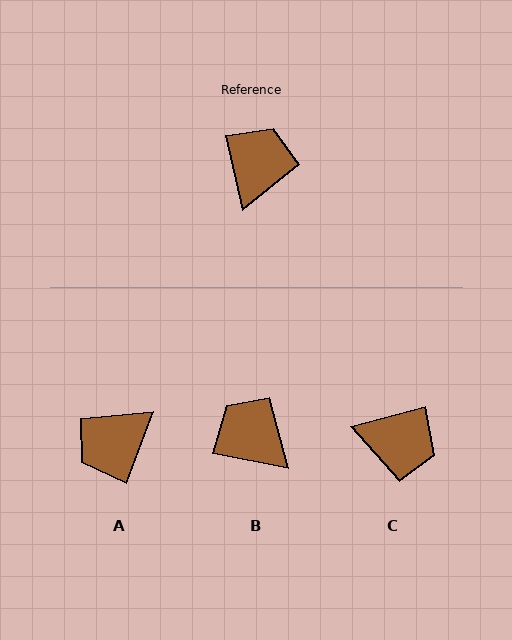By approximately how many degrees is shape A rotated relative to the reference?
Approximately 147 degrees counter-clockwise.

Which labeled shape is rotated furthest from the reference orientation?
A, about 147 degrees away.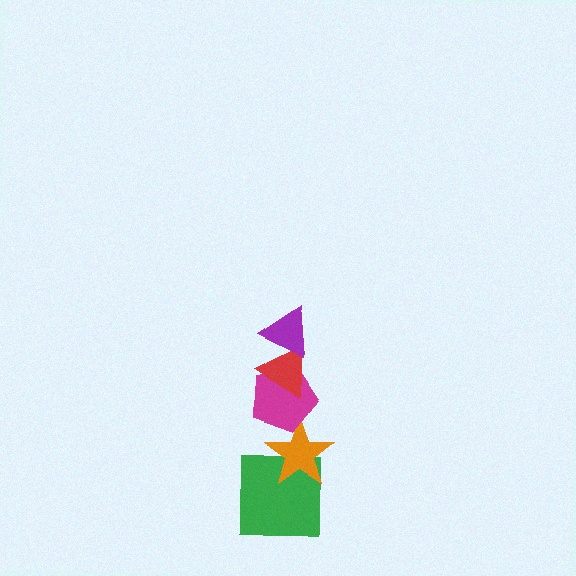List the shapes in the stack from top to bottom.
From top to bottom: the purple triangle, the red triangle, the magenta pentagon, the orange star, the green square.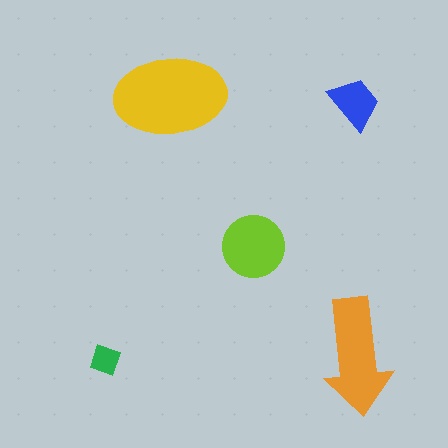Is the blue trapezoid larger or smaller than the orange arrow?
Smaller.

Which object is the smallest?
The green diamond.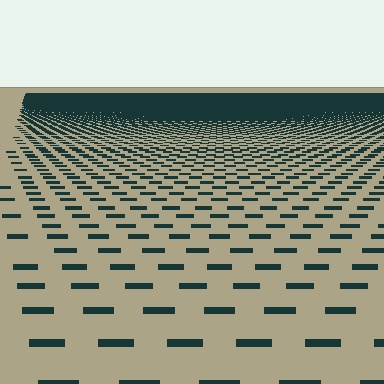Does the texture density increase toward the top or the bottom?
Density increases toward the top.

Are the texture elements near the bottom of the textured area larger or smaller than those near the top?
Larger. Near the bottom, elements are closer to the viewer and appear at a bigger on-screen size.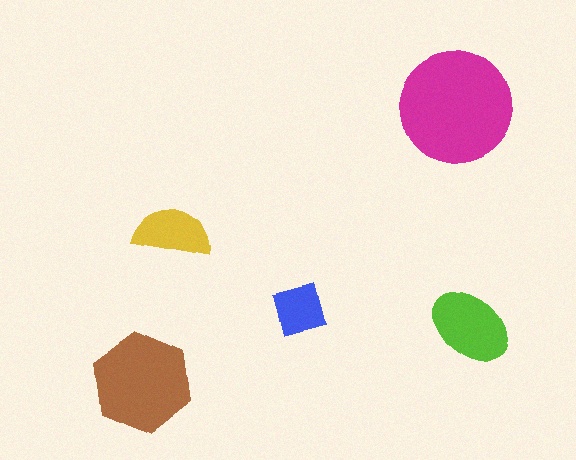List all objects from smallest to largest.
The blue square, the yellow semicircle, the lime ellipse, the brown hexagon, the magenta circle.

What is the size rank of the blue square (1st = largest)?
5th.